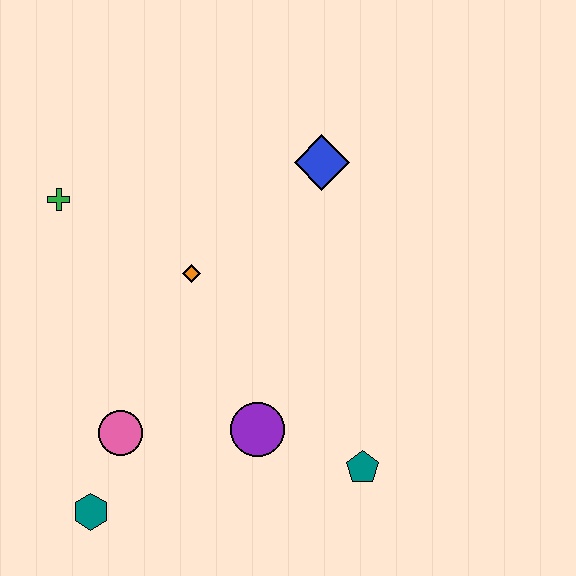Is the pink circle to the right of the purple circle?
No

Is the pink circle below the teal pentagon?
No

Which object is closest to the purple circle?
The teal pentagon is closest to the purple circle.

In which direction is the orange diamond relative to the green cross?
The orange diamond is to the right of the green cross.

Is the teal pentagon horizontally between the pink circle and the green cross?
No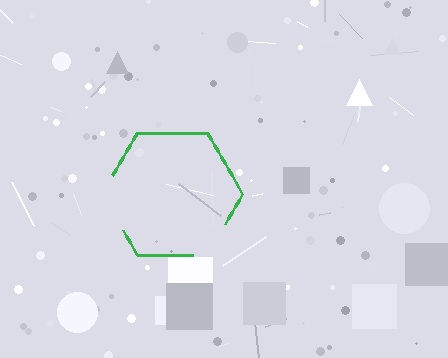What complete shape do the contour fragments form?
The contour fragments form a hexagon.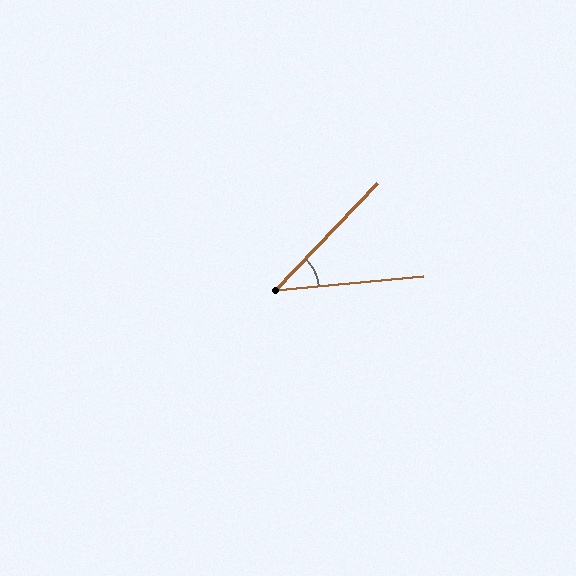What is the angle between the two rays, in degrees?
Approximately 41 degrees.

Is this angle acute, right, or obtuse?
It is acute.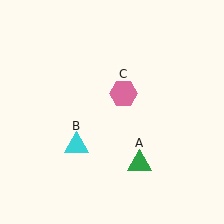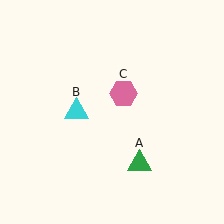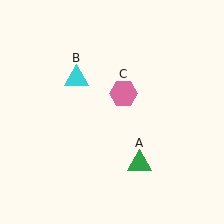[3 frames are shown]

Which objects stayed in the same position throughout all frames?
Green triangle (object A) and pink hexagon (object C) remained stationary.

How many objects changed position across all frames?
1 object changed position: cyan triangle (object B).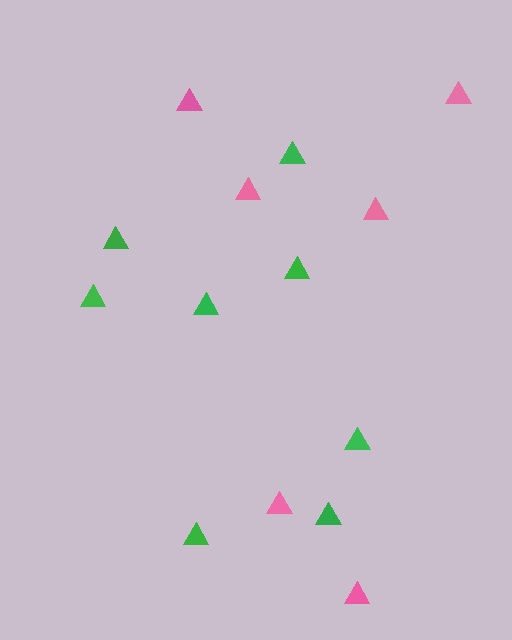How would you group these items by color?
There are 2 groups: one group of green triangles (8) and one group of pink triangles (6).